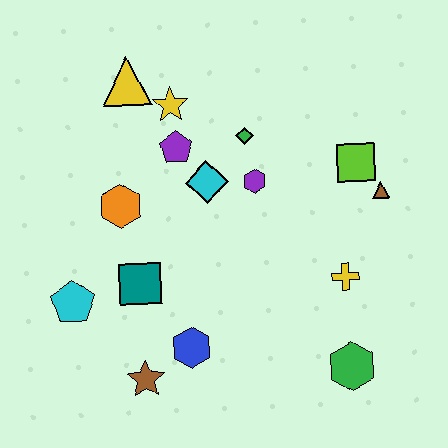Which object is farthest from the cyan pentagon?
The brown triangle is farthest from the cyan pentagon.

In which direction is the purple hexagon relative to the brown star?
The purple hexagon is above the brown star.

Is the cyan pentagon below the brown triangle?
Yes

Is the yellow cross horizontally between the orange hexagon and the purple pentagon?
No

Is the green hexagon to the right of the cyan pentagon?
Yes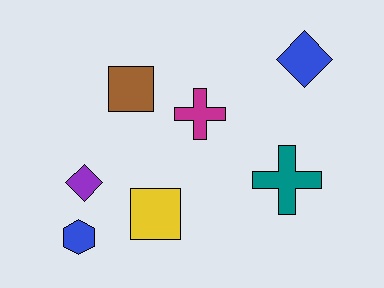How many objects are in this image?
There are 7 objects.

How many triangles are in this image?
There are no triangles.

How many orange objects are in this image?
There are no orange objects.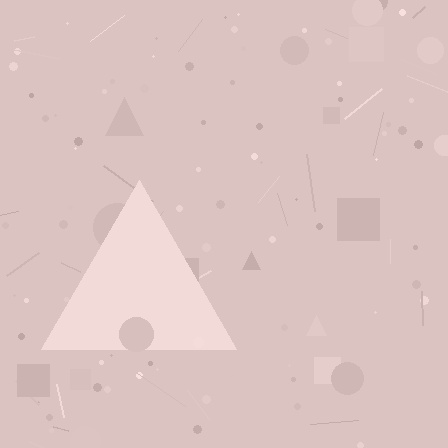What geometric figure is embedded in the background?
A triangle is embedded in the background.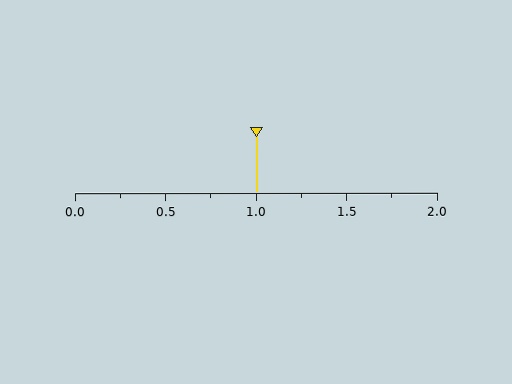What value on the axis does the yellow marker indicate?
The marker indicates approximately 1.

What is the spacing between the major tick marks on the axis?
The major ticks are spaced 0.5 apart.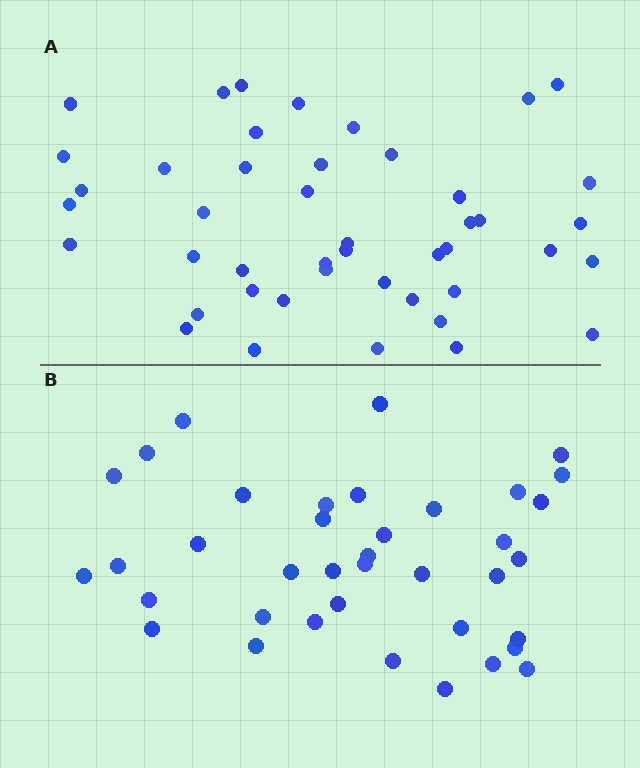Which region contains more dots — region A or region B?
Region A (the top region) has more dots.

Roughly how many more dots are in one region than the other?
Region A has roughly 8 or so more dots than region B.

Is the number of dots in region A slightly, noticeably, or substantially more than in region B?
Region A has only slightly more — the two regions are fairly close. The ratio is roughly 1.2 to 1.